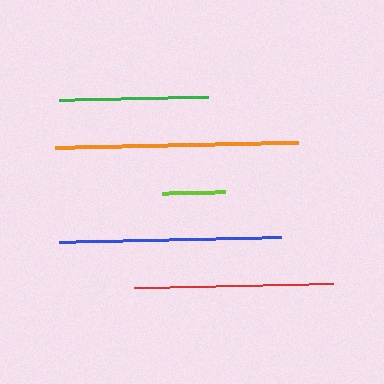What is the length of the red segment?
The red segment is approximately 199 pixels long.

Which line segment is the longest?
The orange line is the longest at approximately 243 pixels.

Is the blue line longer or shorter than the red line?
The blue line is longer than the red line.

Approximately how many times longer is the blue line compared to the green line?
The blue line is approximately 1.5 times the length of the green line.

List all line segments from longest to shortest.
From longest to shortest: orange, blue, red, green, lime.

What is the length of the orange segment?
The orange segment is approximately 243 pixels long.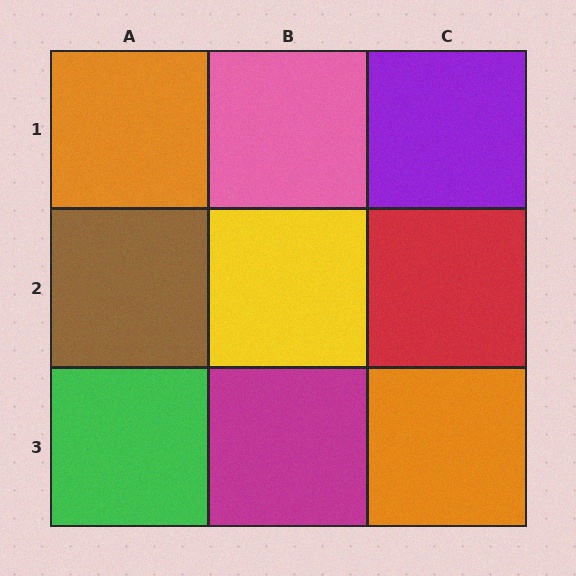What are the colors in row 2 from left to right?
Brown, yellow, red.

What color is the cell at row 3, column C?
Orange.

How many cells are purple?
1 cell is purple.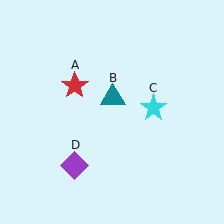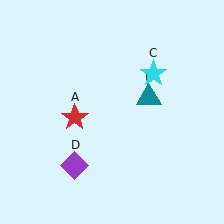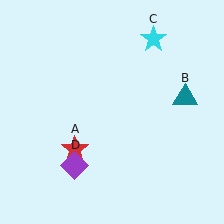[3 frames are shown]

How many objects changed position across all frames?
3 objects changed position: red star (object A), teal triangle (object B), cyan star (object C).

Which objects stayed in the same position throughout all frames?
Purple diamond (object D) remained stationary.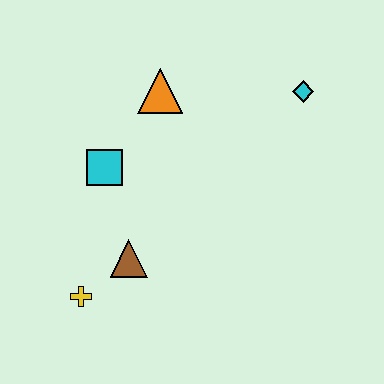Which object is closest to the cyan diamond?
The orange triangle is closest to the cyan diamond.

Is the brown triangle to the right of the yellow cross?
Yes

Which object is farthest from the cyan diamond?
The yellow cross is farthest from the cyan diamond.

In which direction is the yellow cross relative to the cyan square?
The yellow cross is below the cyan square.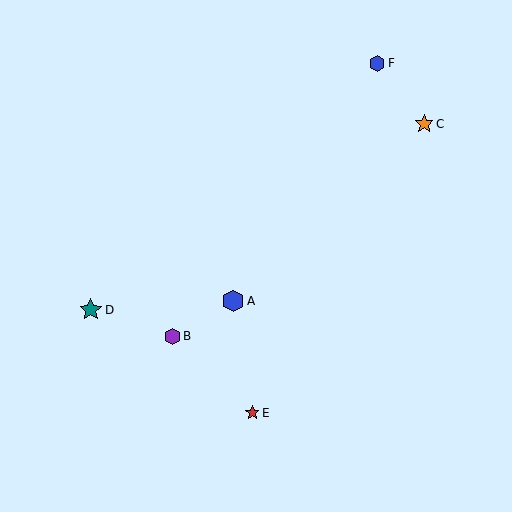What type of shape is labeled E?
Shape E is a red star.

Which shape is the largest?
The teal star (labeled D) is the largest.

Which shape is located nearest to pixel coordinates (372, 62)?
The blue hexagon (labeled F) at (377, 63) is nearest to that location.